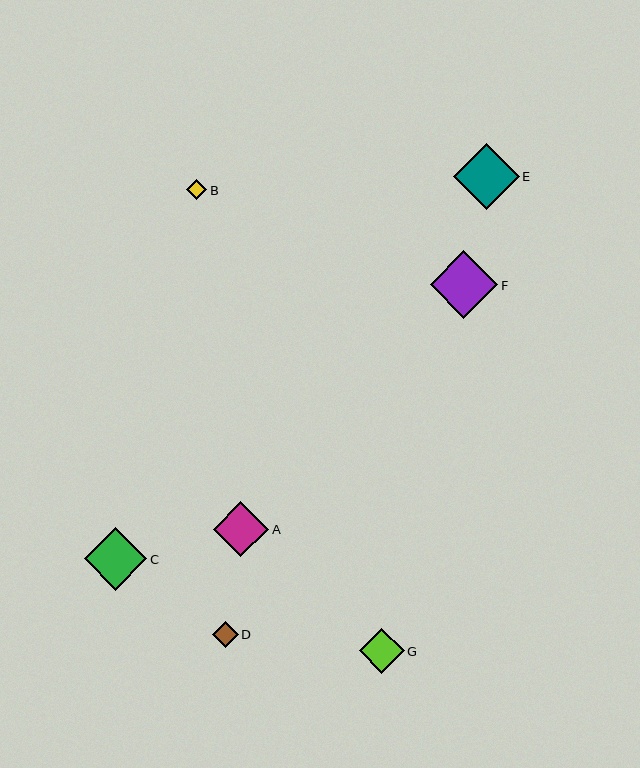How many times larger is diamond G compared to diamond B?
Diamond G is approximately 2.2 times the size of diamond B.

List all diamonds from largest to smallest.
From largest to smallest: F, E, C, A, G, D, B.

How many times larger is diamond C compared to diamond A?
Diamond C is approximately 1.1 times the size of diamond A.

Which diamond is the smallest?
Diamond B is the smallest with a size of approximately 20 pixels.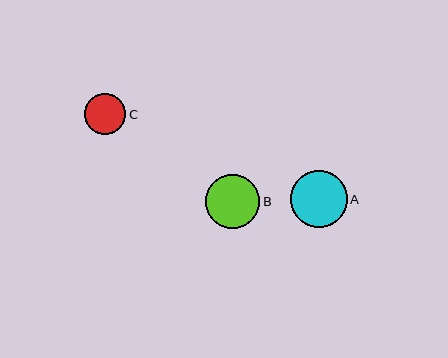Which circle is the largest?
Circle A is the largest with a size of approximately 57 pixels.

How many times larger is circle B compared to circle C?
Circle B is approximately 1.3 times the size of circle C.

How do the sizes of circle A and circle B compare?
Circle A and circle B are approximately the same size.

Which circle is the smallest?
Circle C is the smallest with a size of approximately 41 pixels.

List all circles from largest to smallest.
From largest to smallest: A, B, C.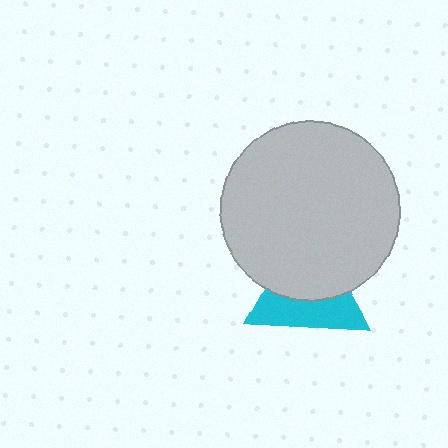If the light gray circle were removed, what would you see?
You would see the complete cyan triangle.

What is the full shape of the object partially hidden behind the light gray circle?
The partially hidden object is a cyan triangle.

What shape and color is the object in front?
The object in front is a light gray circle.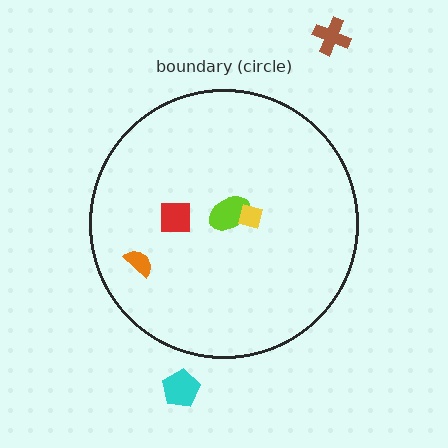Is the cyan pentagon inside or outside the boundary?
Outside.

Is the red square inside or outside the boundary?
Inside.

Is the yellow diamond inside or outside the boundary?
Inside.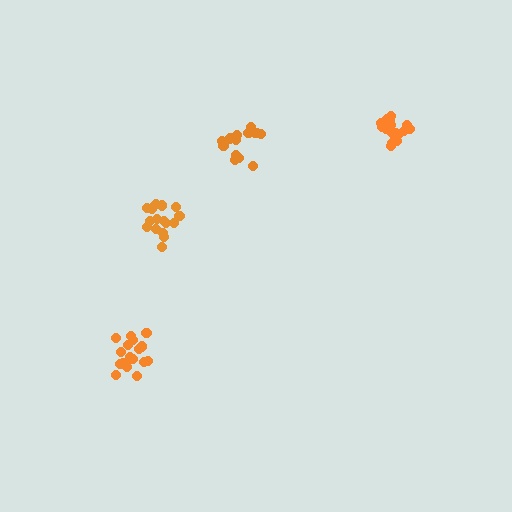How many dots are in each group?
Group 1: 17 dots, Group 2: 17 dots, Group 3: 14 dots, Group 4: 16 dots (64 total).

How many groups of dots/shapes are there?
There are 4 groups.